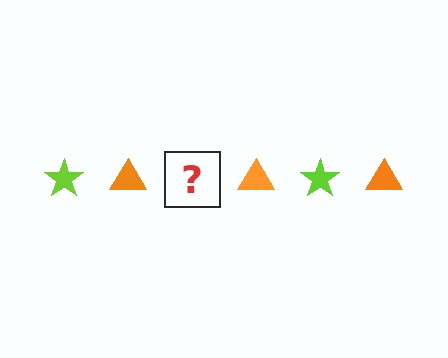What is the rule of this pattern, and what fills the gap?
The rule is that the pattern alternates between lime star and orange triangle. The gap should be filled with a lime star.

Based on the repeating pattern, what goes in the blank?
The blank should be a lime star.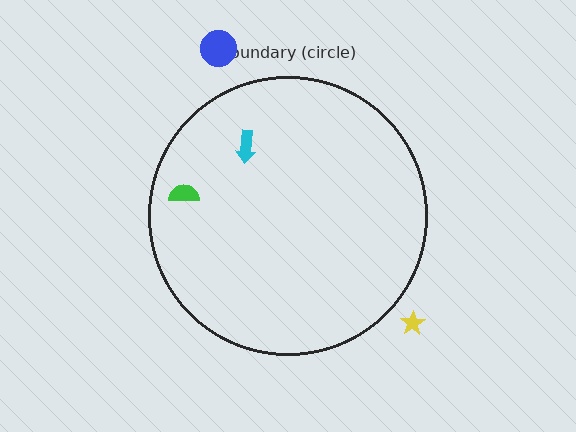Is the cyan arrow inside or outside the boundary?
Inside.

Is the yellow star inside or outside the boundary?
Outside.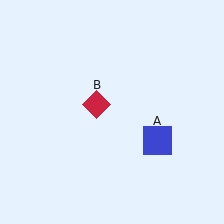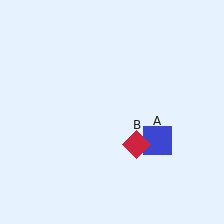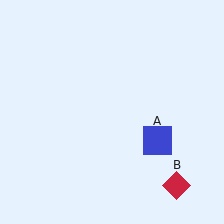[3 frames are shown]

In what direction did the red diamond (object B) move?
The red diamond (object B) moved down and to the right.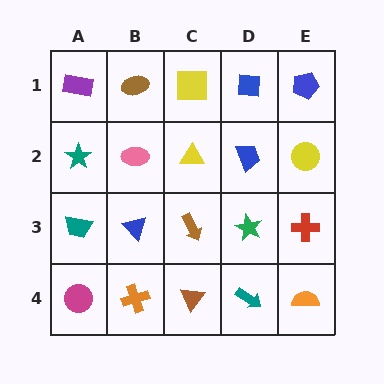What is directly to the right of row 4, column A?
An orange cross.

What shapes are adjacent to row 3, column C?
A yellow triangle (row 2, column C), a brown triangle (row 4, column C), a blue triangle (row 3, column B), a green star (row 3, column D).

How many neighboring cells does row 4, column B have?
3.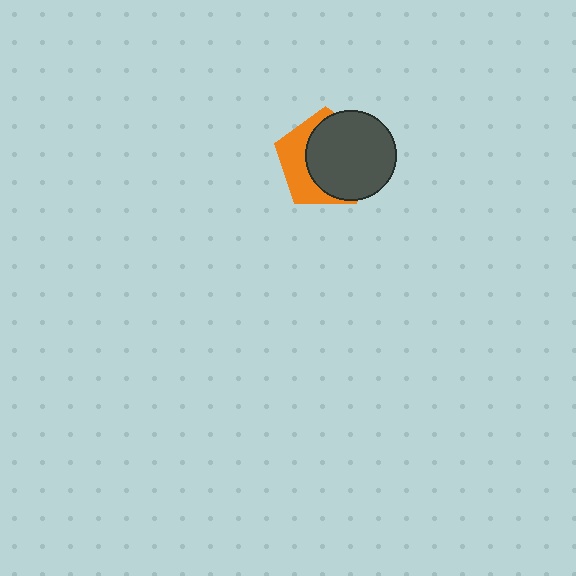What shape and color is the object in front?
The object in front is a dark gray circle.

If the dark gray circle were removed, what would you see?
You would see the complete orange pentagon.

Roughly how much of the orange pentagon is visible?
A small part of it is visible (roughly 37%).